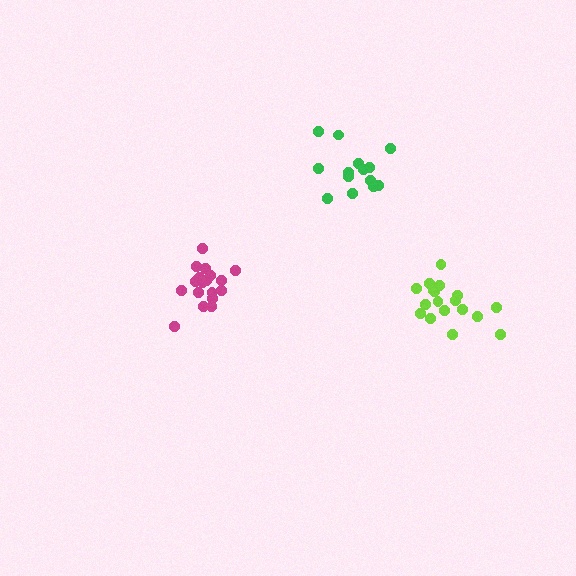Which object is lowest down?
The lime cluster is bottommost.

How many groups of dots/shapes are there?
There are 3 groups.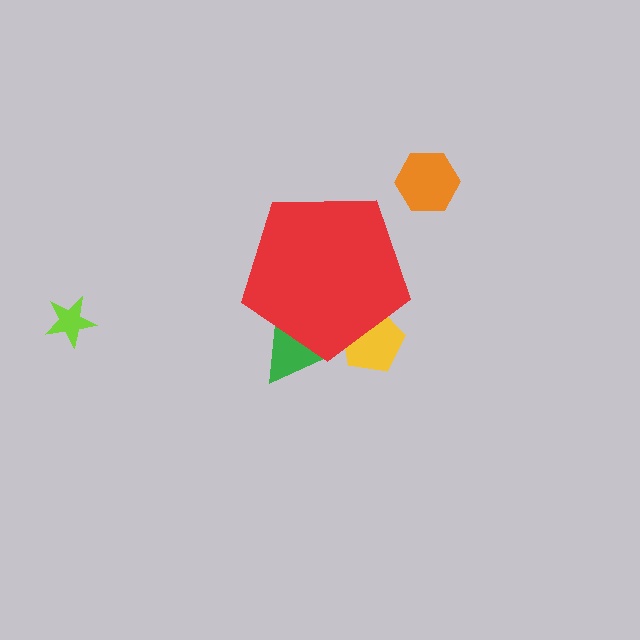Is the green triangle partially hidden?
Yes, the green triangle is partially hidden behind the red pentagon.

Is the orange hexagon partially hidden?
No, the orange hexagon is fully visible.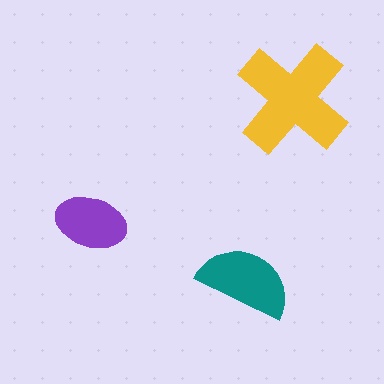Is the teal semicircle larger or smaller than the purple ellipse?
Larger.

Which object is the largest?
The yellow cross.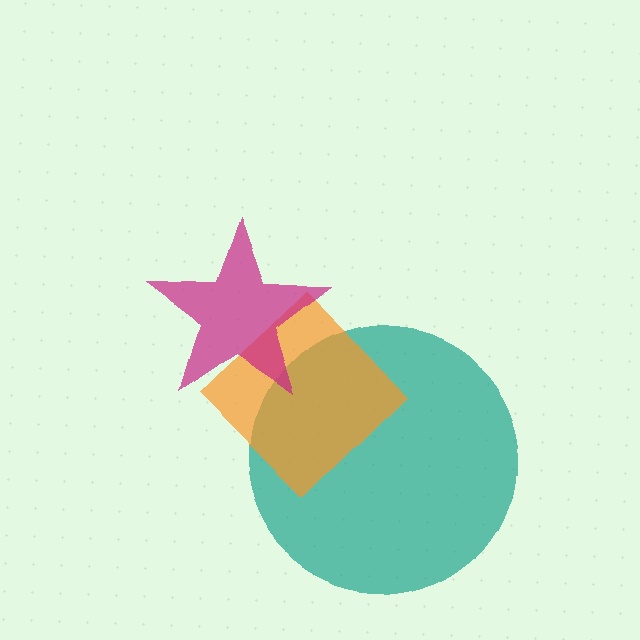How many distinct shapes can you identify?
There are 3 distinct shapes: a teal circle, an orange diamond, a magenta star.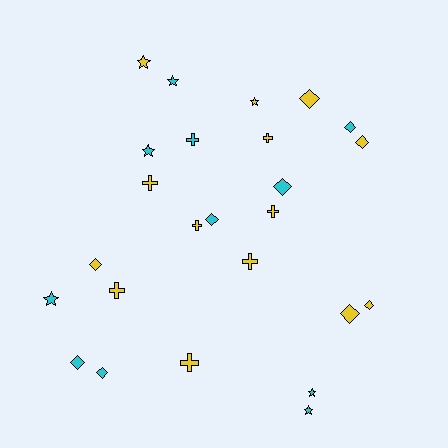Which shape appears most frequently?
Diamond, with 10 objects.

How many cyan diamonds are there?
There are 5 cyan diamonds.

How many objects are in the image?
There are 25 objects.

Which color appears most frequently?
Yellow, with 14 objects.